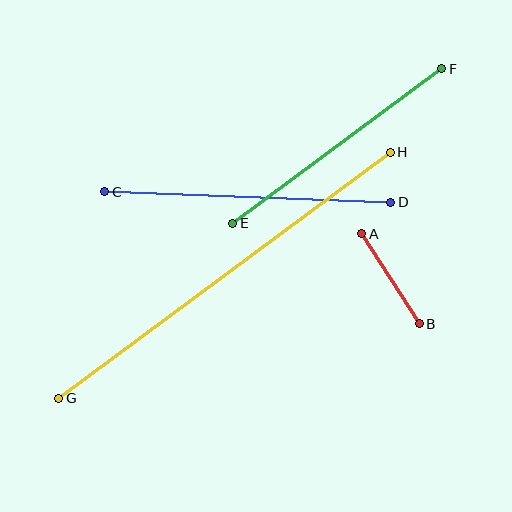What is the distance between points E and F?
The distance is approximately 260 pixels.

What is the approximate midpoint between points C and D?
The midpoint is at approximately (248, 197) pixels.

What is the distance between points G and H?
The distance is approximately 413 pixels.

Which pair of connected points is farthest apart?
Points G and H are farthest apart.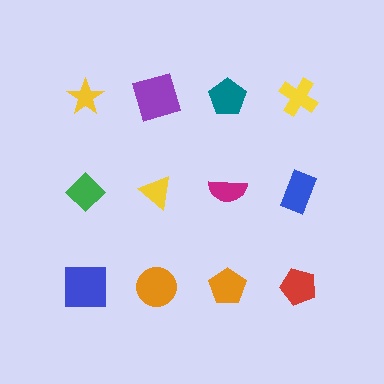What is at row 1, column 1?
A yellow star.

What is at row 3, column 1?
A blue square.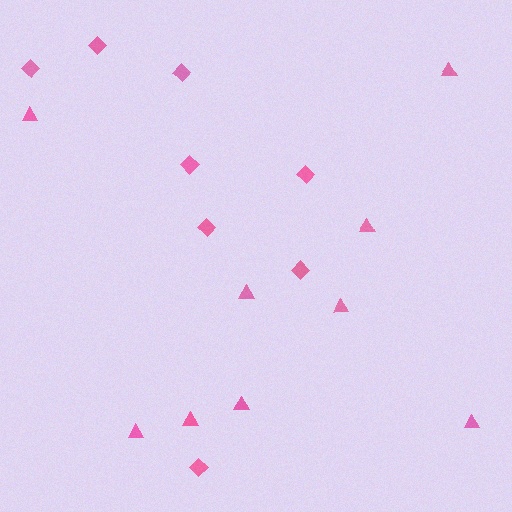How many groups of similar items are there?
There are 2 groups: one group of diamonds (8) and one group of triangles (9).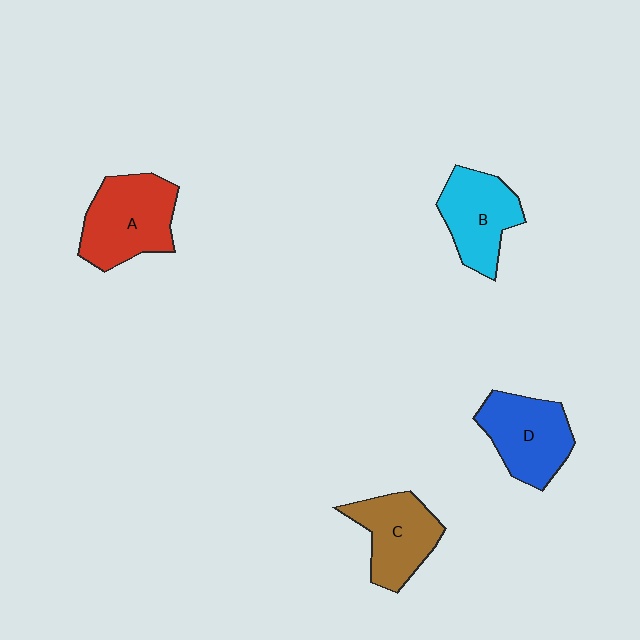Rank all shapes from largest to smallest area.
From largest to smallest: A (red), D (blue), B (cyan), C (brown).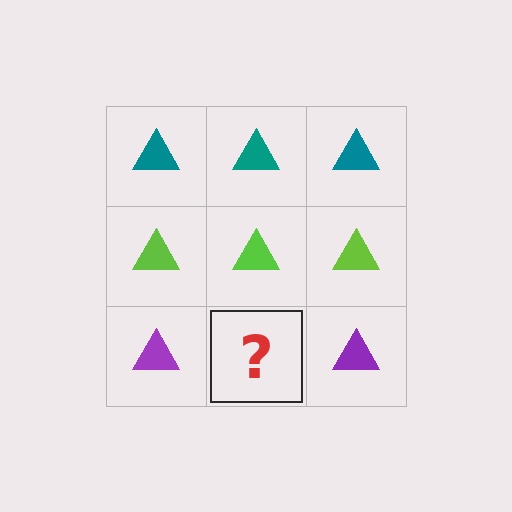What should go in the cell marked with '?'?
The missing cell should contain a purple triangle.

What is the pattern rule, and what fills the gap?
The rule is that each row has a consistent color. The gap should be filled with a purple triangle.